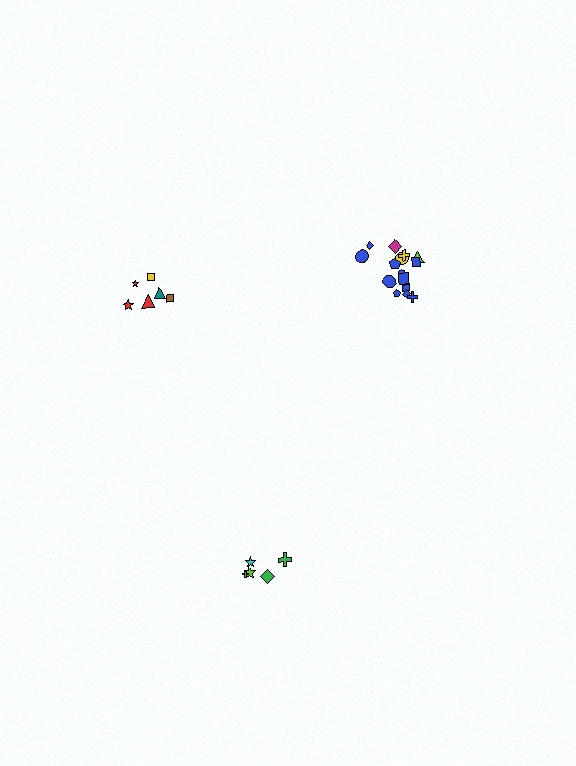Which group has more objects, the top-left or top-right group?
The top-right group.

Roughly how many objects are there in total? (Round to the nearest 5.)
Roughly 25 objects in total.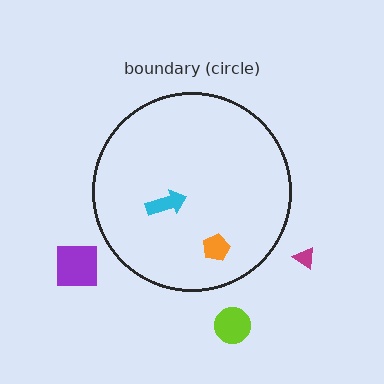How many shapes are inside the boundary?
2 inside, 3 outside.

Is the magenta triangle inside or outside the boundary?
Outside.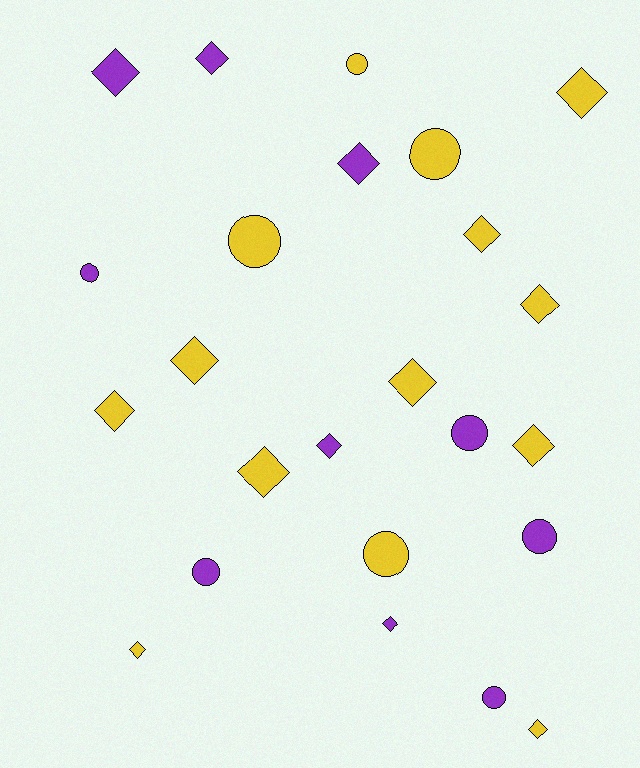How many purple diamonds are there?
There are 5 purple diamonds.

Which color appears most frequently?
Yellow, with 14 objects.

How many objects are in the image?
There are 24 objects.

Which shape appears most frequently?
Diamond, with 15 objects.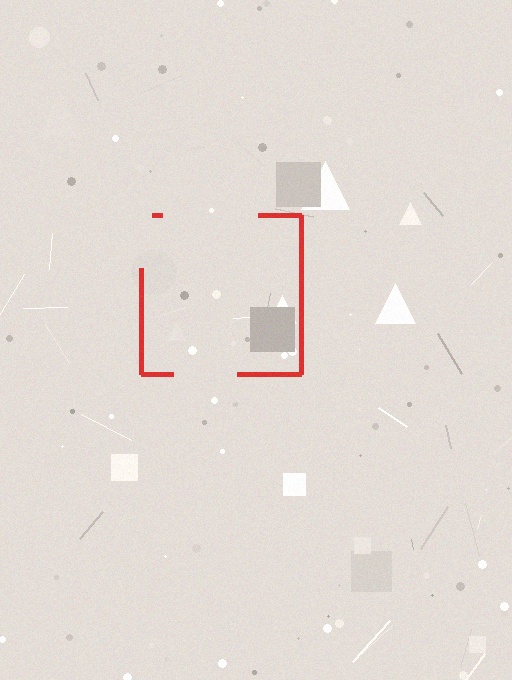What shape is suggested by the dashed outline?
The dashed outline suggests a square.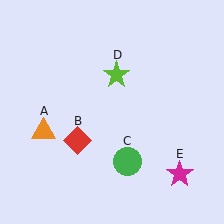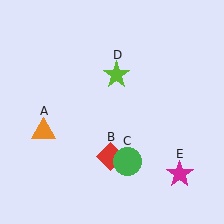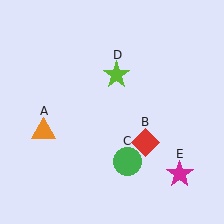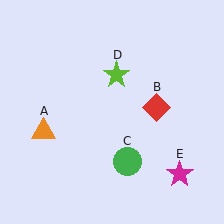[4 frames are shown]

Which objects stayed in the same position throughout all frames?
Orange triangle (object A) and green circle (object C) and lime star (object D) and magenta star (object E) remained stationary.